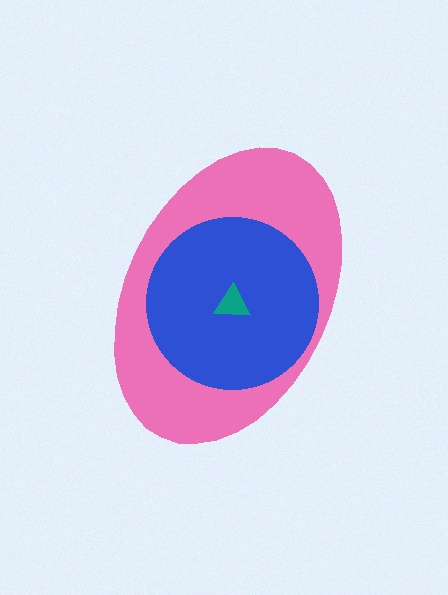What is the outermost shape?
The pink ellipse.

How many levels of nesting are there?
3.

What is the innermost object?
The teal triangle.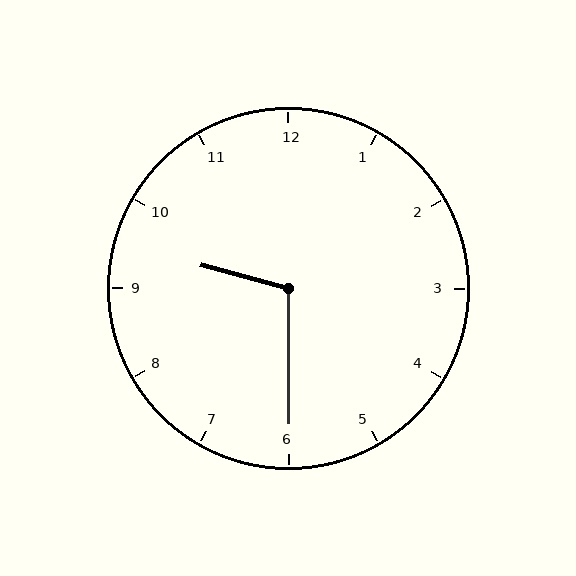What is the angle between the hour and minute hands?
Approximately 105 degrees.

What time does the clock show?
9:30.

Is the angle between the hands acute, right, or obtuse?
It is obtuse.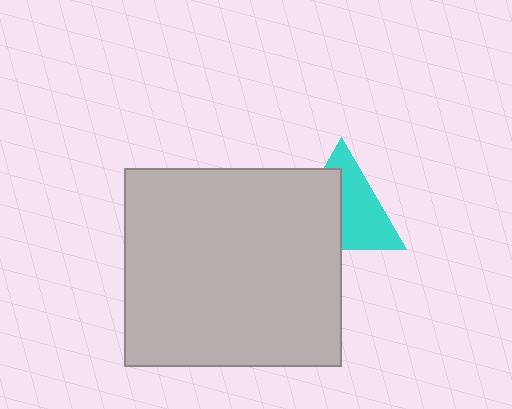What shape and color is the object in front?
The object in front is a light gray rectangle.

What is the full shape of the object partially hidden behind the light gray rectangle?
The partially hidden object is a cyan triangle.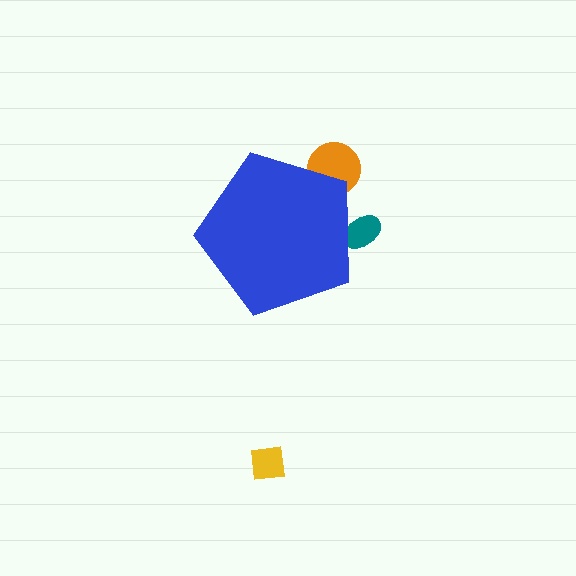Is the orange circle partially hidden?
Yes, the orange circle is partially hidden behind the blue pentagon.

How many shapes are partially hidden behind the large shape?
2 shapes are partially hidden.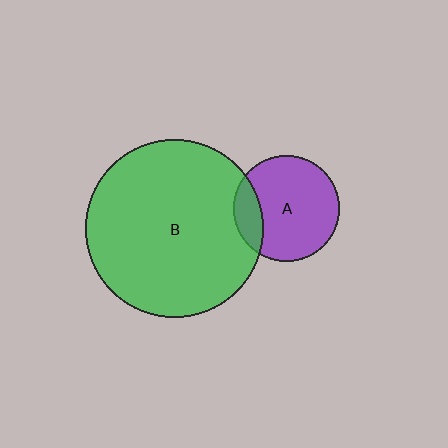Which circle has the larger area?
Circle B (green).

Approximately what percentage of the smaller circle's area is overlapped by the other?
Approximately 20%.